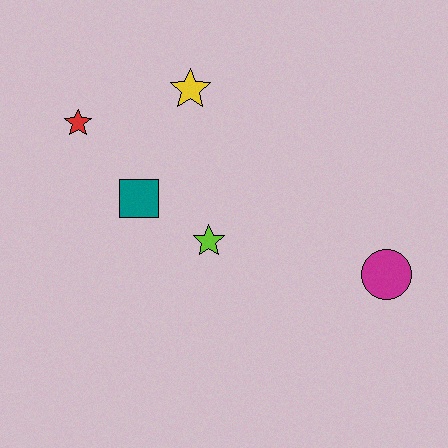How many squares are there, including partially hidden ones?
There is 1 square.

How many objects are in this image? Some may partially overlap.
There are 5 objects.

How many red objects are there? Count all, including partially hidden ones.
There is 1 red object.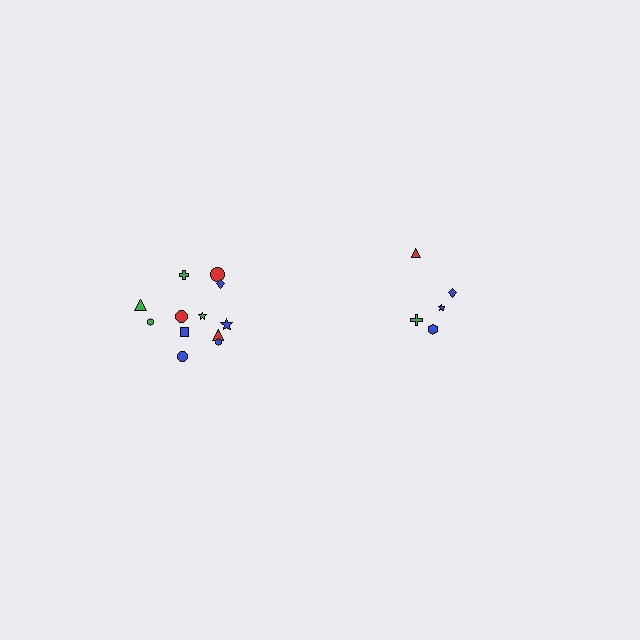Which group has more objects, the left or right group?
The left group.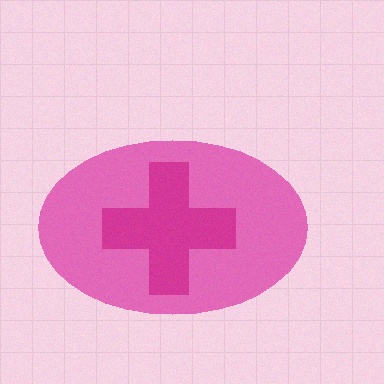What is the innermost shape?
The magenta cross.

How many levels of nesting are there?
2.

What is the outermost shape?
The pink ellipse.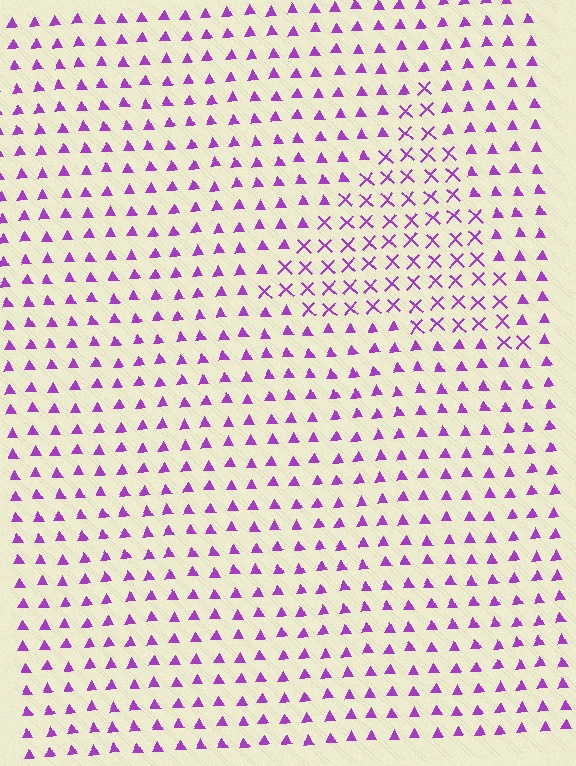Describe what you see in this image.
The image is filled with small purple elements arranged in a uniform grid. A triangle-shaped region contains X marks, while the surrounding area contains triangles. The boundary is defined purely by the change in element shape.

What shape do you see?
I see a triangle.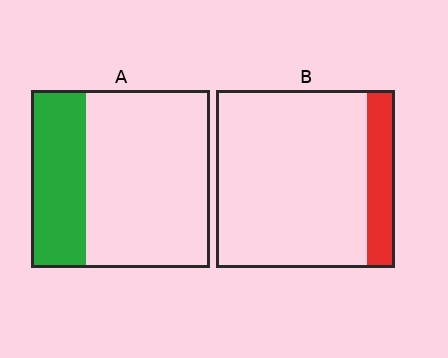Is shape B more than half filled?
No.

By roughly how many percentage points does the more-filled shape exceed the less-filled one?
By roughly 15 percentage points (A over B).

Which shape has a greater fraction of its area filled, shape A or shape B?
Shape A.